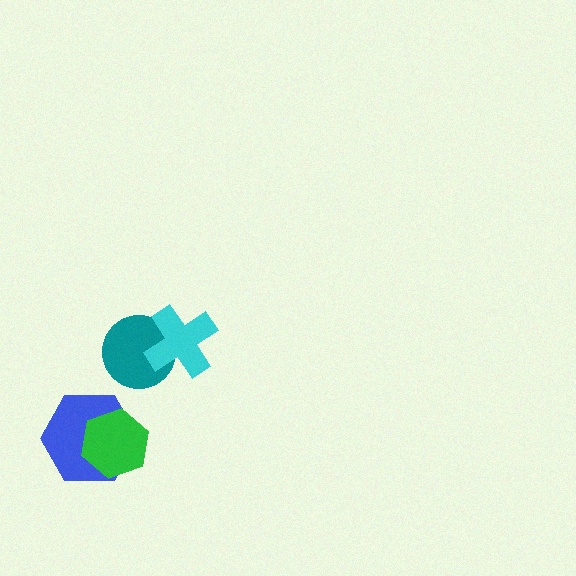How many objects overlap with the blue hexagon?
1 object overlaps with the blue hexagon.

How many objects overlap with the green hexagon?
1 object overlaps with the green hexagon.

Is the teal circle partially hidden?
Yes, it is partially covered by another shape.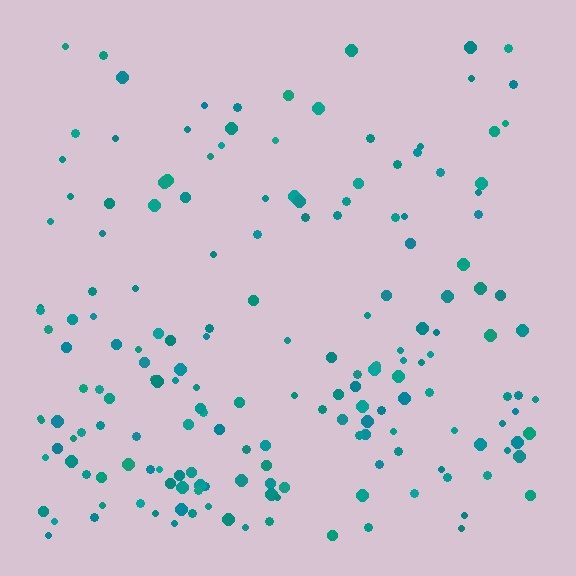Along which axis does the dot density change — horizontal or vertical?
Vertical.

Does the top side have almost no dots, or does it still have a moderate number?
Still a moderate number, just noticeably fewer than the bottom.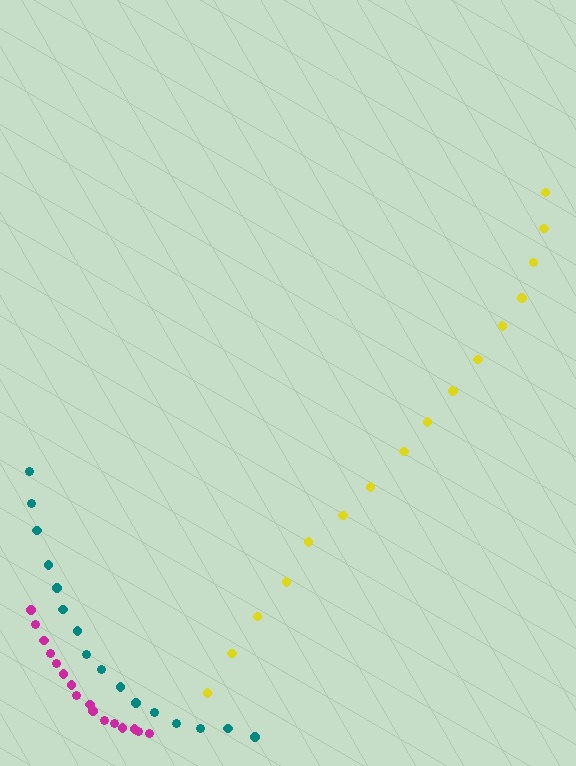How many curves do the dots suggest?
There are 3 distinct paths.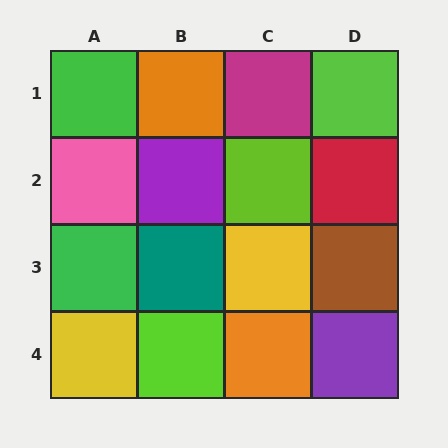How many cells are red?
1 cell is red.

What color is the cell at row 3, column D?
Brown.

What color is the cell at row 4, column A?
Yellow.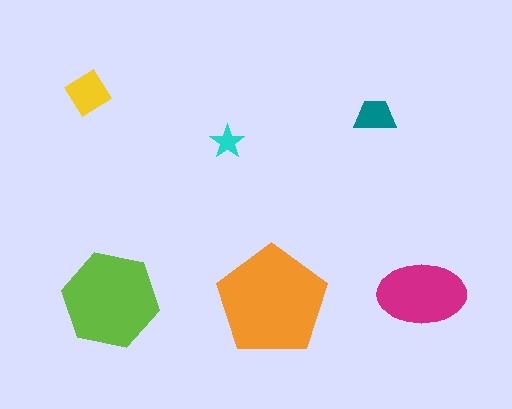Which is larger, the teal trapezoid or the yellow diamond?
The yellow diamond.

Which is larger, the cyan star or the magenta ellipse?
The magenta ellipse.